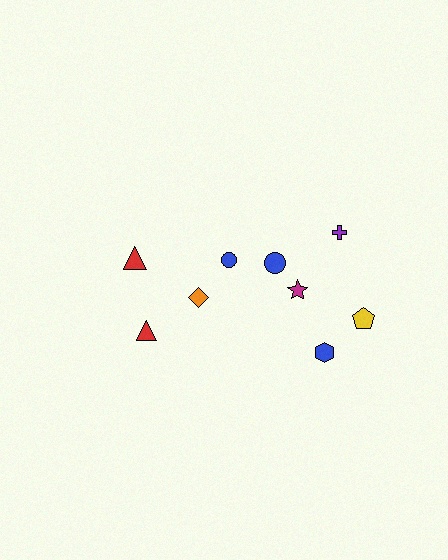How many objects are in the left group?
There are 3 objects.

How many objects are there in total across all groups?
There are 9 objects.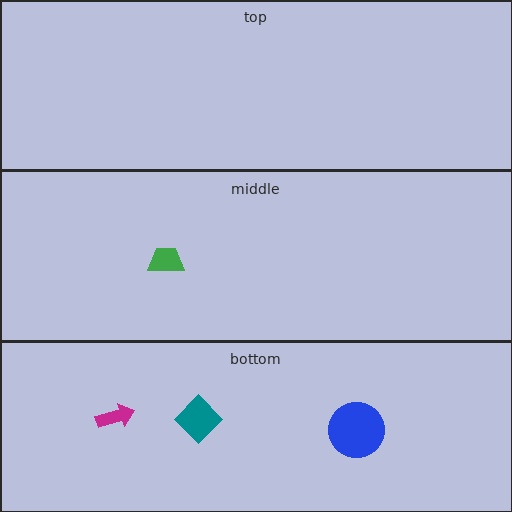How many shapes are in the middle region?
1.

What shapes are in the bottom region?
The teal diamond, the blue circle, the magenta arrow.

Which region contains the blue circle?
The bottom region.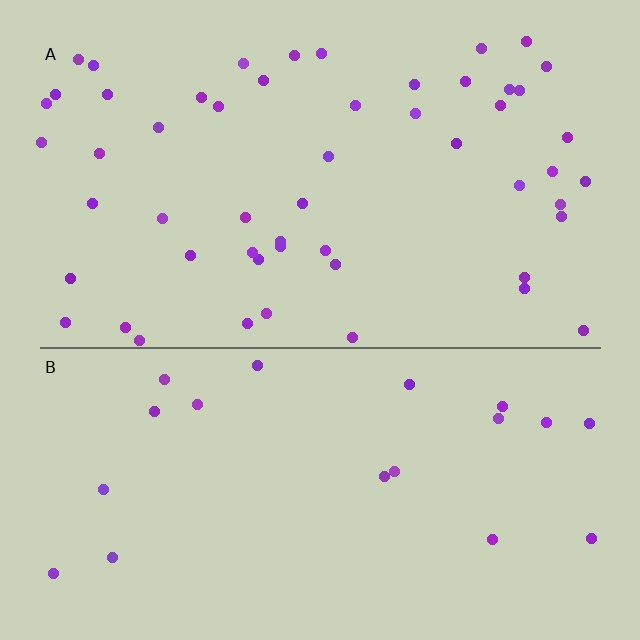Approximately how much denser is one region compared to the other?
Approximately 2.7× — region A over region B.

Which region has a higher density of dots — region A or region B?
A (the top).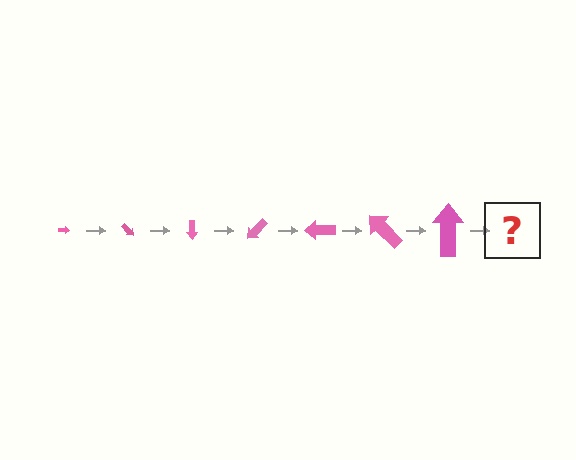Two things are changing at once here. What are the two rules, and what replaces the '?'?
The two rules are that the arrow grows larger each step and it rotates 45 degrees each step. The '?' should be an arrow, larger than the previous one and rotated 315 degrees from the start.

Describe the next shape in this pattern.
It should be an arrow, larger than the previous one and rotated 315 degrees from the start.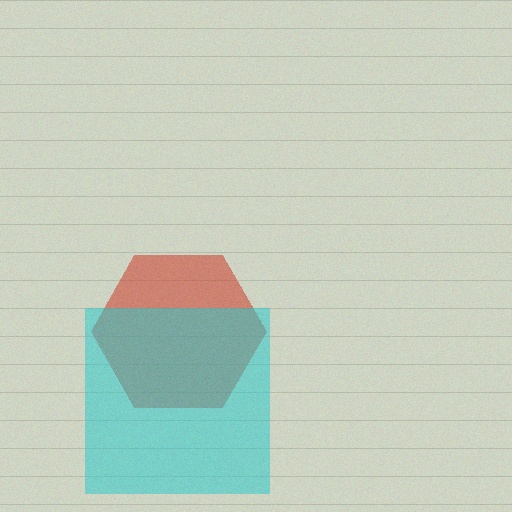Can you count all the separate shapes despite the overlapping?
Yes, there are 2 separate shapes.